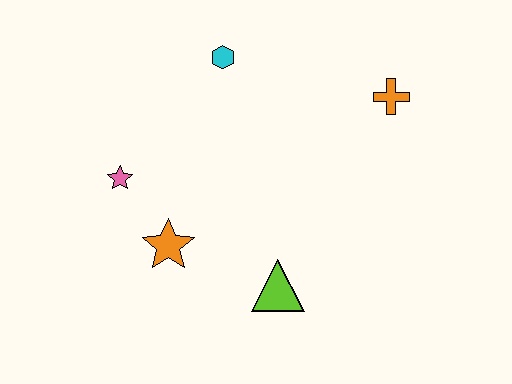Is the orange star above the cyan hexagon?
No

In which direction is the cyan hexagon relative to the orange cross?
The cyan hexagon is to the left of the orange cross.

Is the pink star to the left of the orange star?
Yes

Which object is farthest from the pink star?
The orange cross is farthest from the pink star.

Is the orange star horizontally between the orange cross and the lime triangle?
No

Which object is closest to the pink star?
The orange star is closest to the pink star.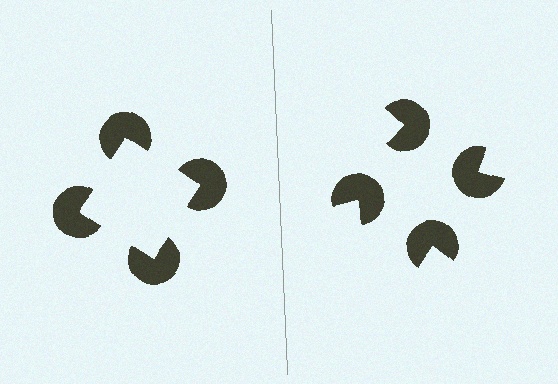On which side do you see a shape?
An illusory square appears on the left side. On the right side the wedge cuts are rotated, so no coherent shape forms.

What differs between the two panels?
The pac-man discs are positioned identically on both sides; only the wedge orientations differ. On the left they align to a square; on the right they are misaligned.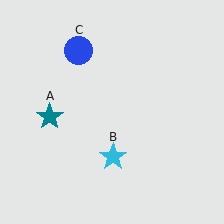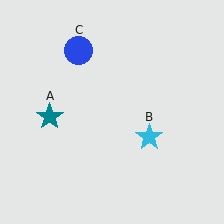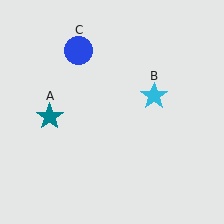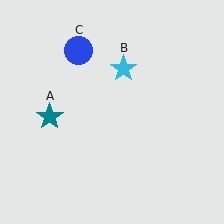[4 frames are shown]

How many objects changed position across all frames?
1 object changed position: cyan star (object B).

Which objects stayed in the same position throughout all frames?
Teal star (object A) and blue circle (object C) remained stationary.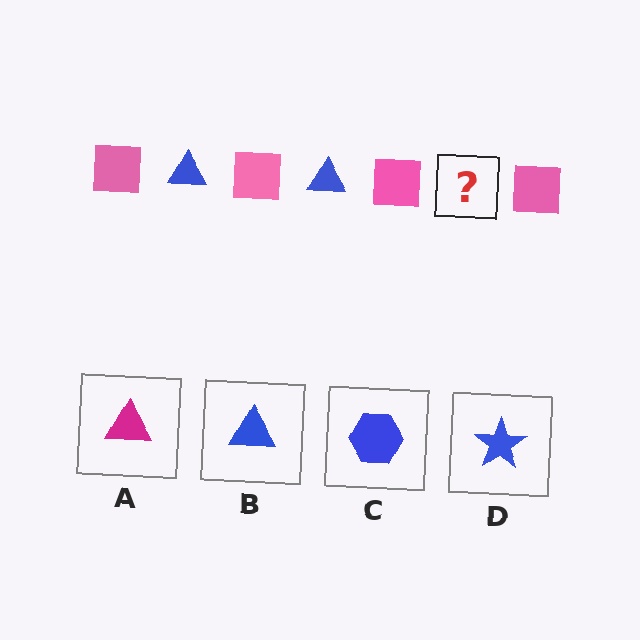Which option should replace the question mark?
Option B.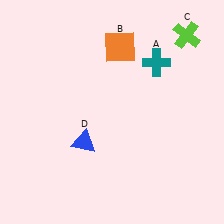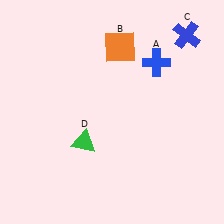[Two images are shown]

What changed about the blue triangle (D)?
In Image 1, D is blue. In Image 2, it changed to green.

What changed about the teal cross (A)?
In Image 1, A is teal. In Image 2, it changed to blue.